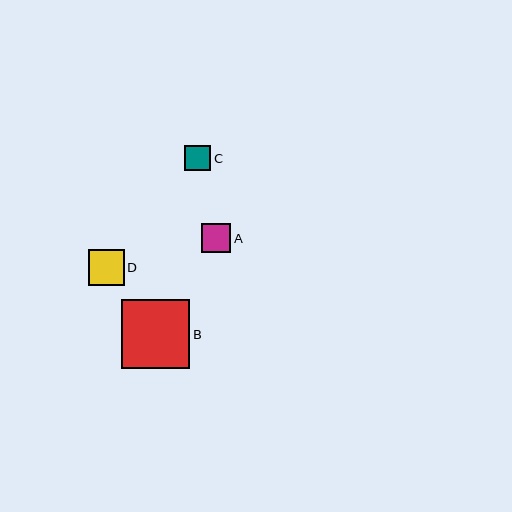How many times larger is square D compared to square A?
Square D is approximately 1.2 times the size of square A.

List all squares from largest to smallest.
From largest to smallest: B, D, A, C.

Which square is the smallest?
Square C is the smallest with a size of approximately 26 pixels.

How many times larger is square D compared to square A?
Square D is approximately 1.2 times the size of square A.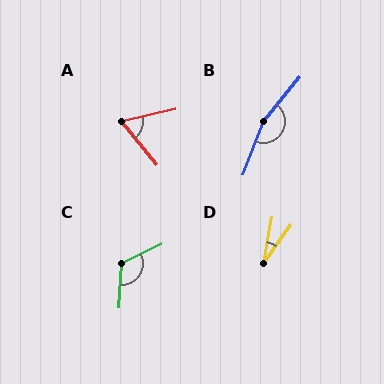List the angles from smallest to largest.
D (26°), A (63°), C (118°), B (162°).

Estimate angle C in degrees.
Approximately 118 degrees.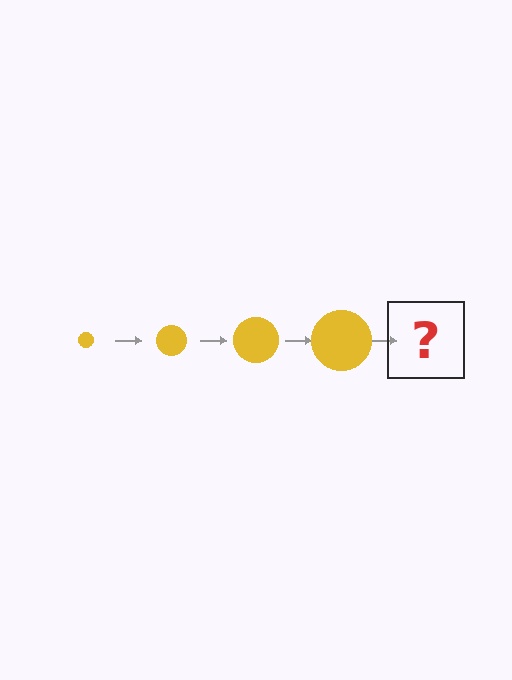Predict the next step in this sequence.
The next step is a yellow circle, larger than the previous one.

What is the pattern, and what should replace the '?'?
The pattern is that the circle gets progressively larger each step. The '?' should be a yellow circle, larger than the previous one.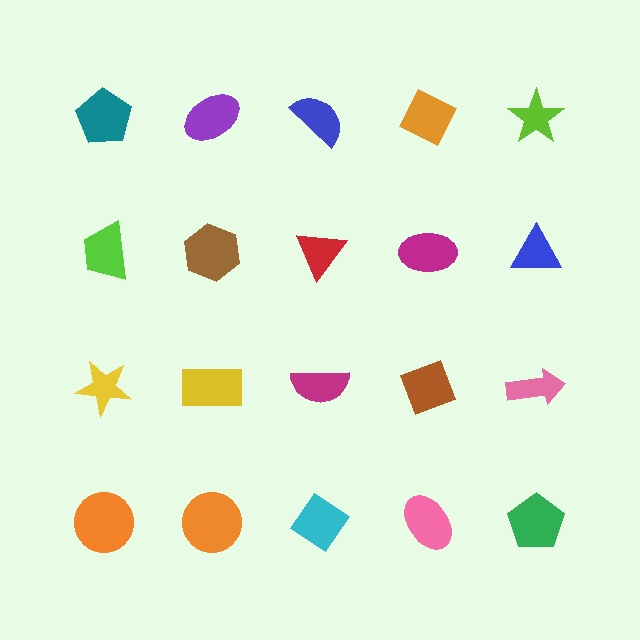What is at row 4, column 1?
An orange circle.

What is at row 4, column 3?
A cyan diamond.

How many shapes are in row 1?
5 shapes.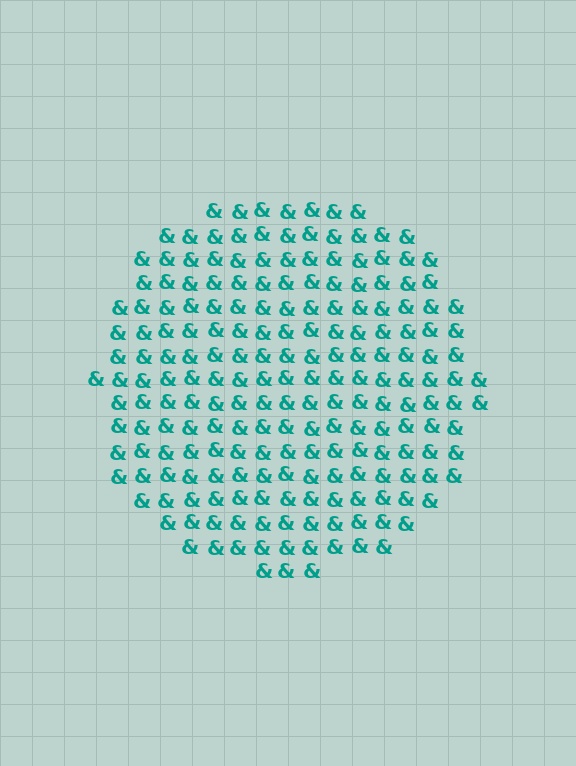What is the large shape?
The large shape is a circle.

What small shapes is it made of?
It is made of small ampersands.